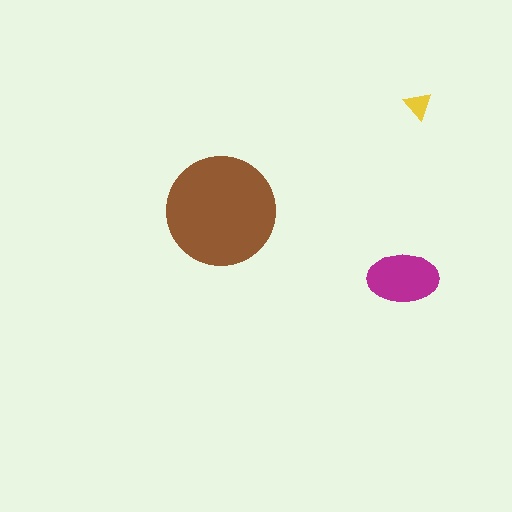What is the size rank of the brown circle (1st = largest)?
1st.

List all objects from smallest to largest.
The yellow triangle, the magenta ellipse, the brown circle.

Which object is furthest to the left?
The brown circle is leftmost.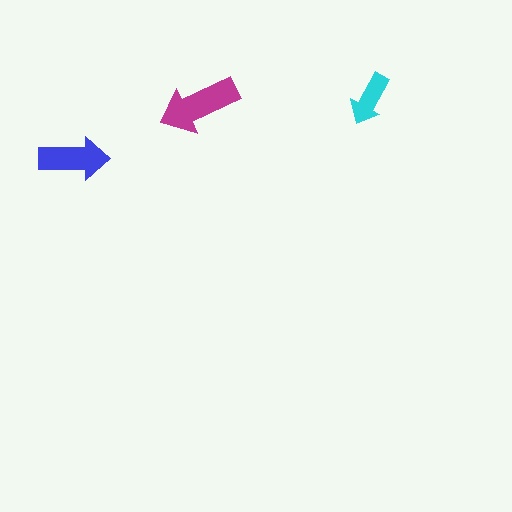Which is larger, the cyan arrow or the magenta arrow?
The magenta one.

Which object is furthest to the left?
The blue arrow is leftmost.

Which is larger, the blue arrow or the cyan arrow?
The blue one.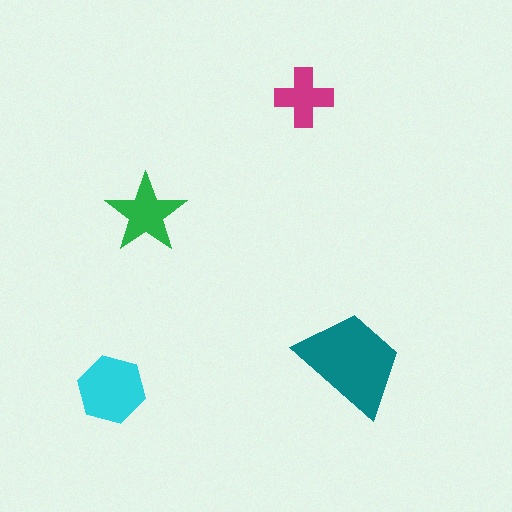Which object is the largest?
The teal trapezoid.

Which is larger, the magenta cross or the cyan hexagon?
The cyan hexagon.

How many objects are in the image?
There are 4 objects in the image.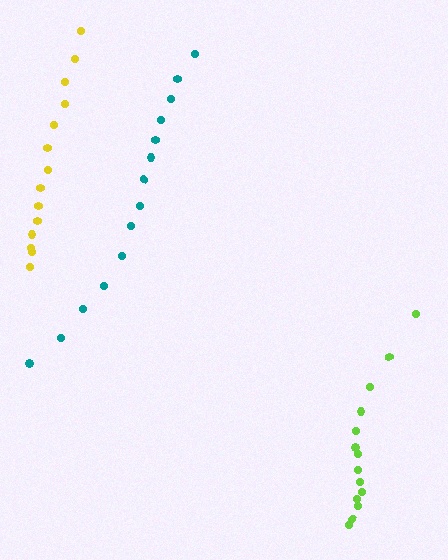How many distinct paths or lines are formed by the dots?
There are 3 distinct paths.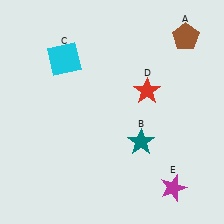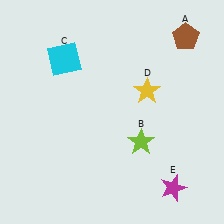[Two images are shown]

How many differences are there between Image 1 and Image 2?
There are 2 differences between the two images.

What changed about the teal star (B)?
In Image 1, B is teal. In Image 2, it changed to lime.